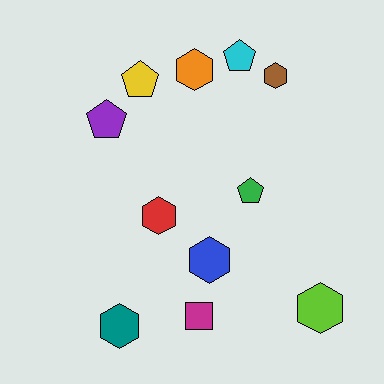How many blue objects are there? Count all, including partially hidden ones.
There is 1 blue object.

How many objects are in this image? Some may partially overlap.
There are 11 objects.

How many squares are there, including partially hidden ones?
There is 1 square.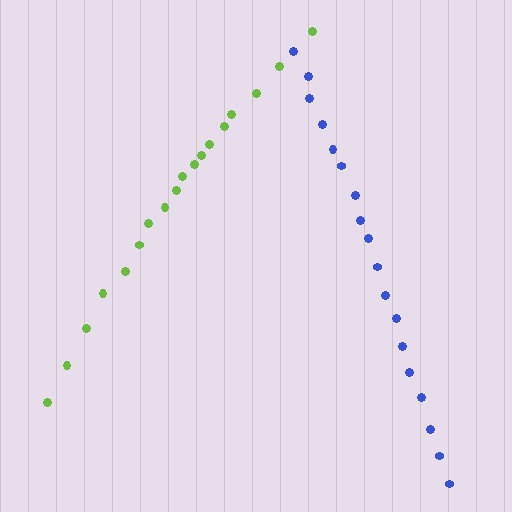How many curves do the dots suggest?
There are 2 distinct paths.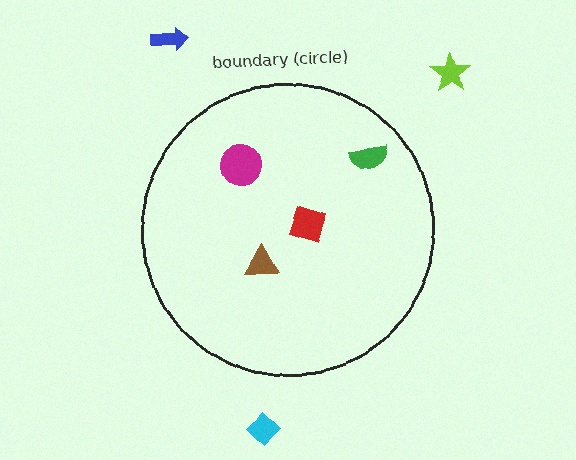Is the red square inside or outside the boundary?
Inside.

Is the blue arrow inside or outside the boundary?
Outside.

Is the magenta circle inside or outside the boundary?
Inside.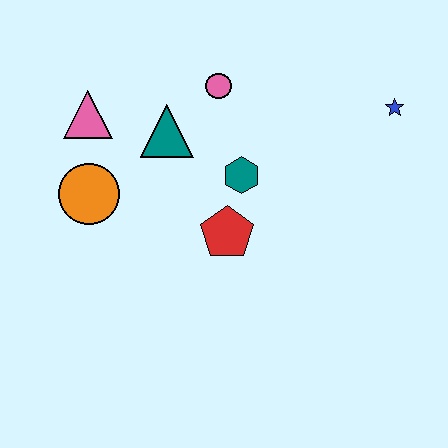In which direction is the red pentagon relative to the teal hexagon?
The red pentagon is below the teal hexagon.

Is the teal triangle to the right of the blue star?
No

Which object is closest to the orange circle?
The pink triangle is closest to the orange circle.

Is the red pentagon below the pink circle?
Yes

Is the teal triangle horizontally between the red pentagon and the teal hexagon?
No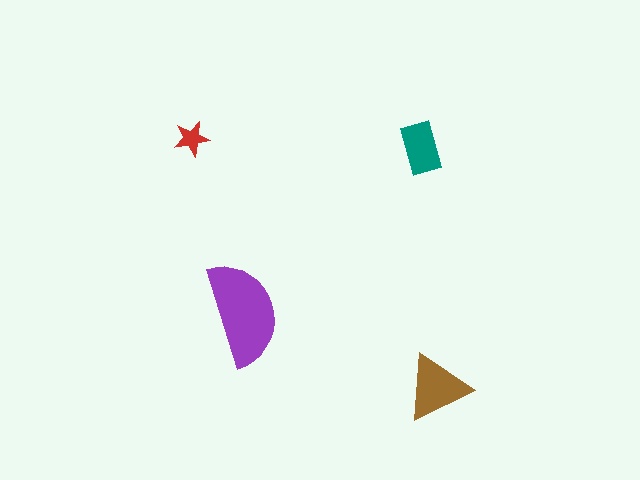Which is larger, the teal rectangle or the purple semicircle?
The purple semicircle.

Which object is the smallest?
The red star.